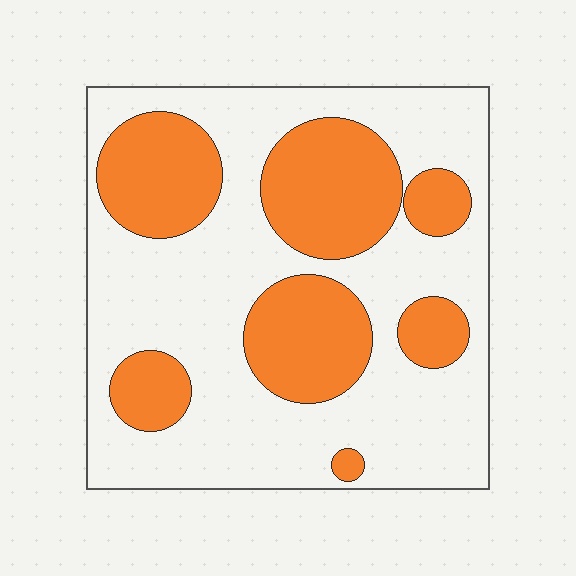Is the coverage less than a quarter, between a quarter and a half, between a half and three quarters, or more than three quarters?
Between a quarter and a half.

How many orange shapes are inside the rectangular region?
7.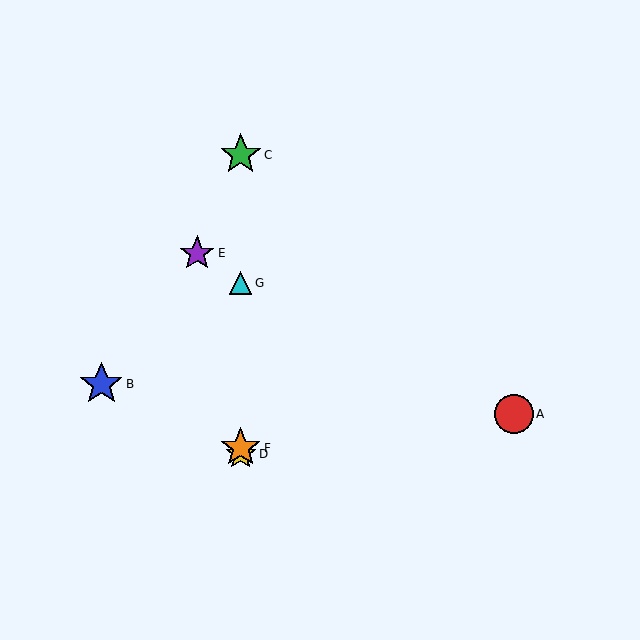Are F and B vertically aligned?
No, F is at x≈241 and B is at x≈101.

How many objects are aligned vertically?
4 objects (C, D, F, G) are aligned vertically.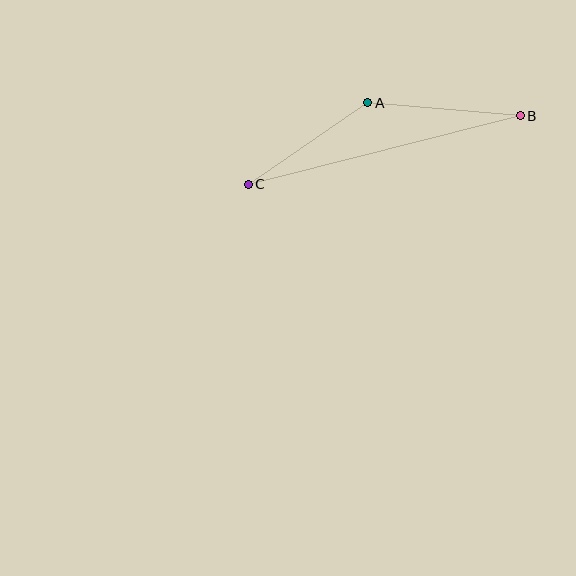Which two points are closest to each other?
Points A and C are closest to each other.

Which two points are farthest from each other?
Points B and C are farthest from each other.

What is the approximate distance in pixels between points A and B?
The distance between A and B is approximately 153 pixels.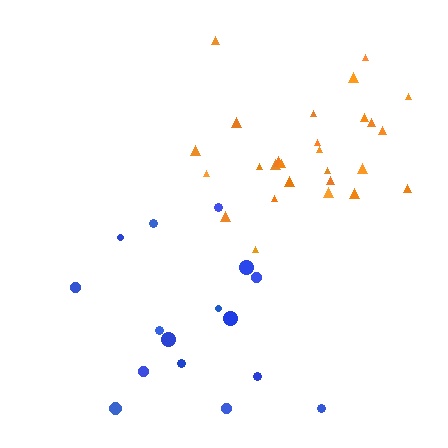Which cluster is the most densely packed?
Orange.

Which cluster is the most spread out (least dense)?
Blue.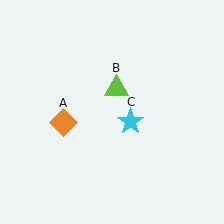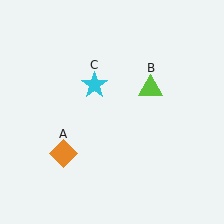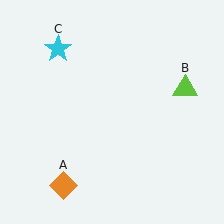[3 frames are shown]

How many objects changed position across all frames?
3 objects changed position: orange diamond (object A), lime triangle (object B), cyan star (object C).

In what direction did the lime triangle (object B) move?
The lime triangle (object B) moved right.